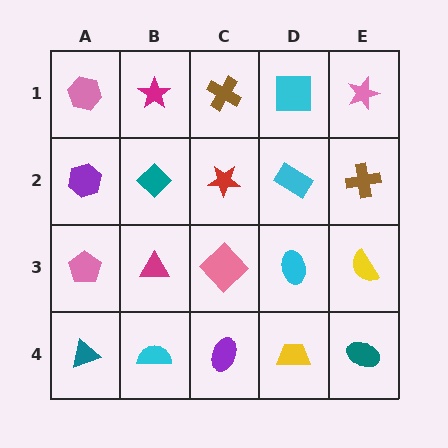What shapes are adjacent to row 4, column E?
A yellow semicircle (row 3, column E), a yellow trapezoid (row 4, column D).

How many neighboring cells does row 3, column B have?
4.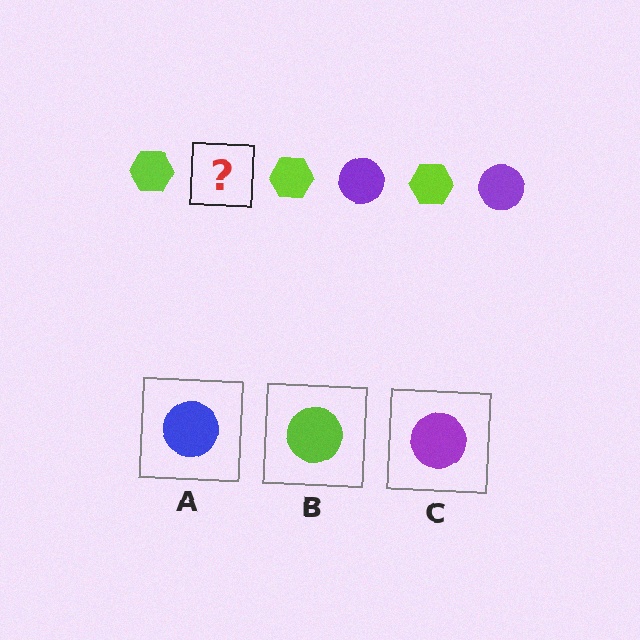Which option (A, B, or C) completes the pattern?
C.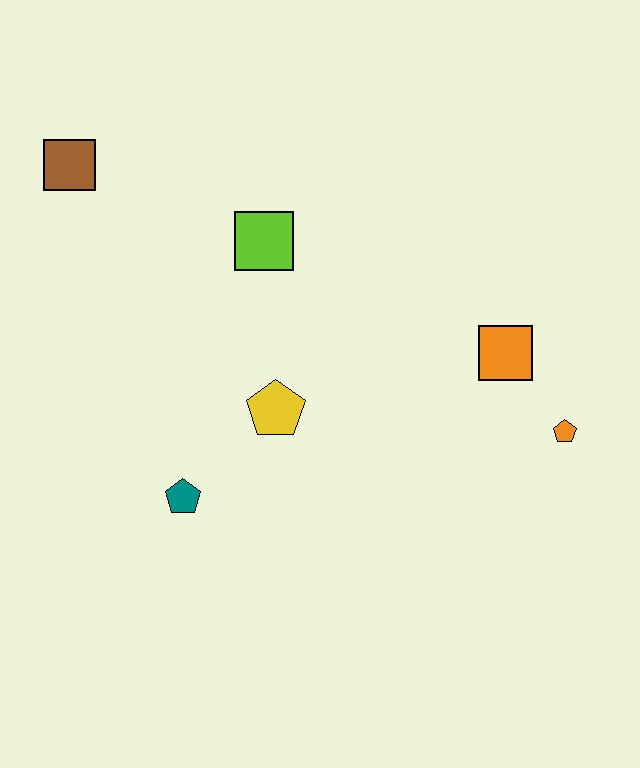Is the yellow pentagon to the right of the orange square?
No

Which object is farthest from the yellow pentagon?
The brown square is farthest from the yellow pentagon.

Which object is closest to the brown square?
The lime square is closest to the brown square.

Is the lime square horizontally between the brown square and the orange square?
Yes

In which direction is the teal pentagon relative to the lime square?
The teal pentagon is below the lime square.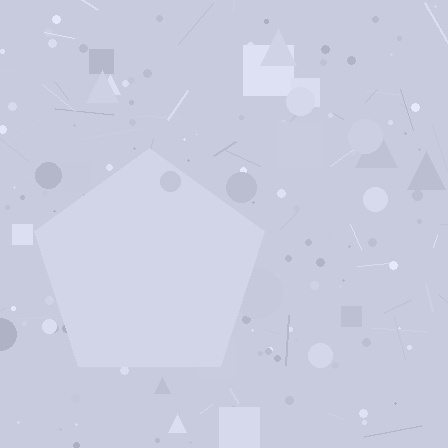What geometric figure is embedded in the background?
A pentagon is embedded in the background.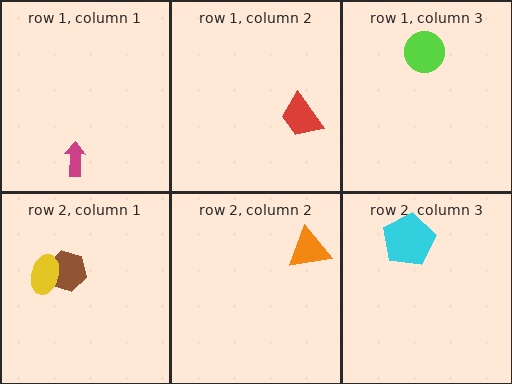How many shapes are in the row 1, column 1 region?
1.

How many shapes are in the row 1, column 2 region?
1.